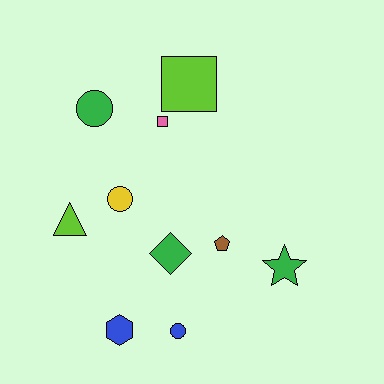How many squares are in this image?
There are 2 squares.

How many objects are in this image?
There are 10 objects.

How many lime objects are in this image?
There are 2 lime objects.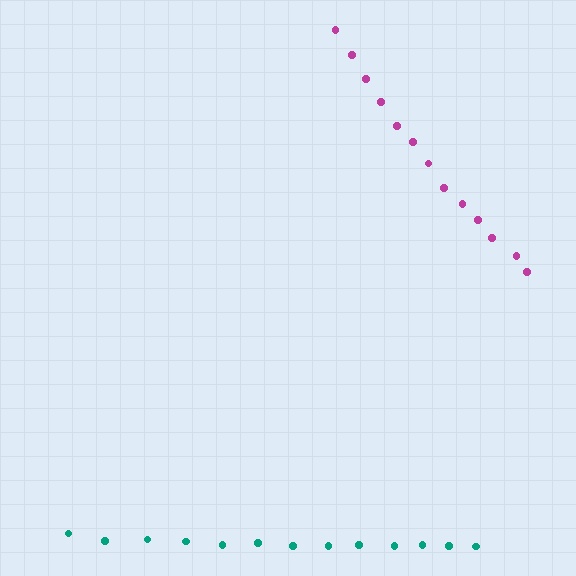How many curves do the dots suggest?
There are 2 distinct paths.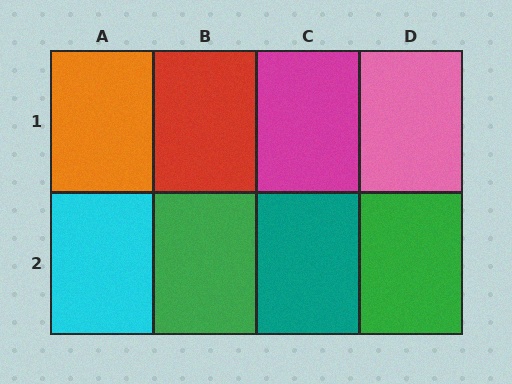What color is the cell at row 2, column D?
Green.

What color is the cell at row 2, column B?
Green.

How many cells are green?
2 cells are green.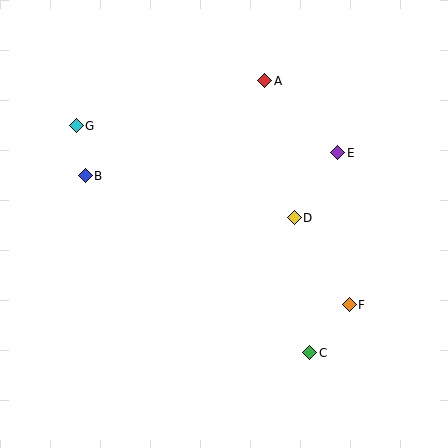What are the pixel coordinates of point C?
Point C is at (310, 353).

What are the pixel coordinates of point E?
Point E is at (338, 153).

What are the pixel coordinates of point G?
Point G is at (76, 126).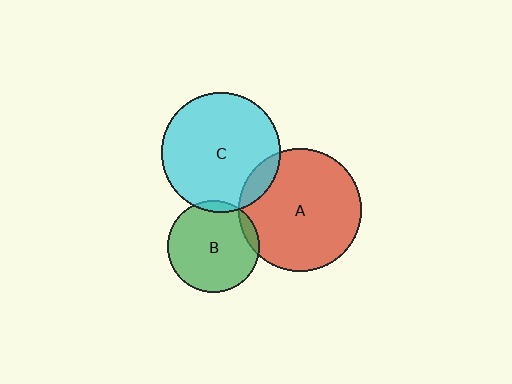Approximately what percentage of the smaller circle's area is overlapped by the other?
Approximately 5%.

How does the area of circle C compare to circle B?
Approximately 1.7 times.